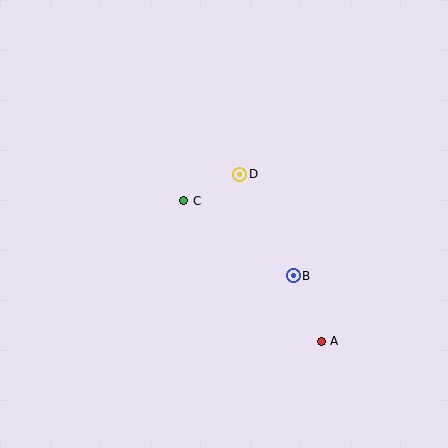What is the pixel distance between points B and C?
The distance between B and C is 133 pixels.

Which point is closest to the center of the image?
Point C at (184, 201) is closest to the center.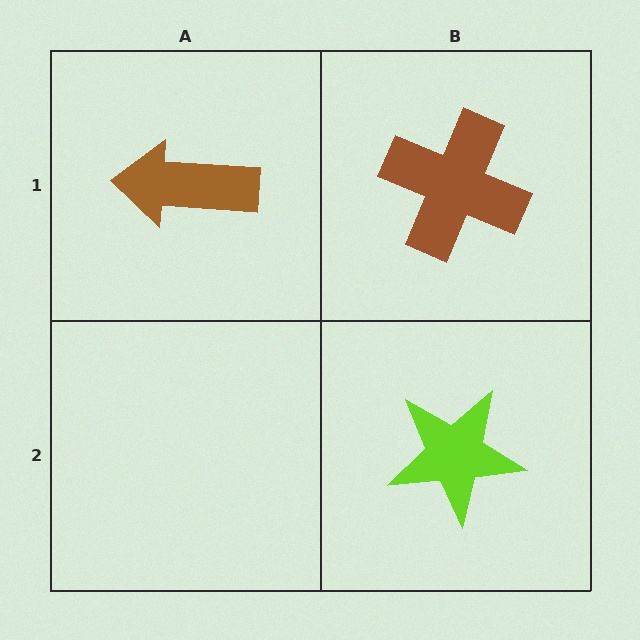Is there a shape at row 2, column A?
No, that cell is empty.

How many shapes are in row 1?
2 shapes.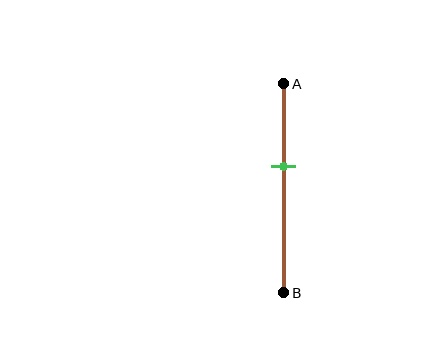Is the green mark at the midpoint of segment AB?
No, the mark is at about 40% from A, not at the 50% midpoint.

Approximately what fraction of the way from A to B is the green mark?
The green mark is approximately 40% of the way from A to B.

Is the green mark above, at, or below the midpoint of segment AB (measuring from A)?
The green mark is above the midpoint of segment AB.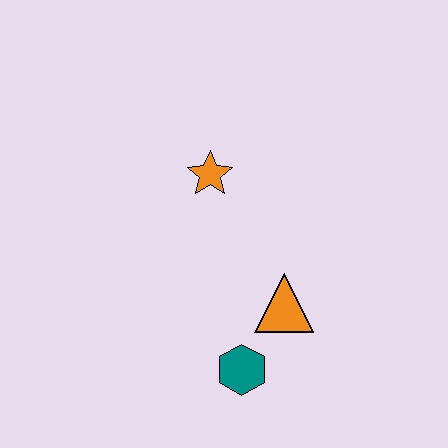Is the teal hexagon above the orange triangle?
No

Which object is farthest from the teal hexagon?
The orange star is farthest from the teal hexagon.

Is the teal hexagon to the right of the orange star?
Yes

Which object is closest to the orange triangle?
The teal hexagon is closest to the orange triangle.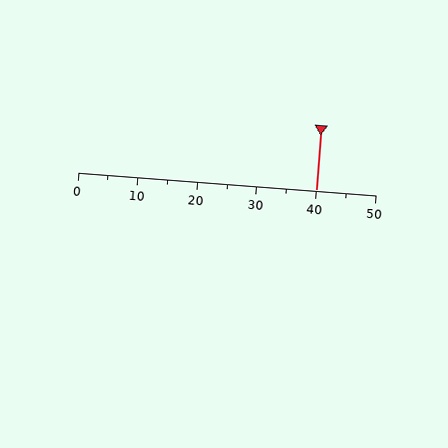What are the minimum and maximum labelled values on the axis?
The axis runs from 0 to 50.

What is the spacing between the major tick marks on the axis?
The major ticks are spaced 10 apart.